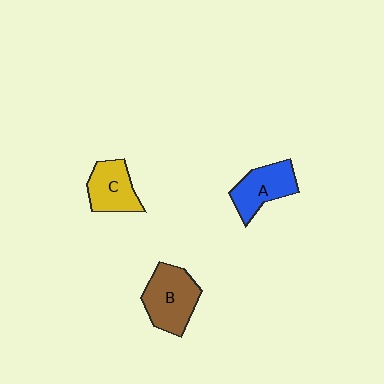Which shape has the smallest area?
Shape C (yellow).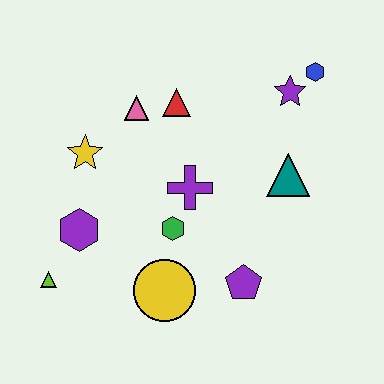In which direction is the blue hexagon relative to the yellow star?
The blue hexagon is to the right of the yellow star.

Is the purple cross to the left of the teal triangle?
Yes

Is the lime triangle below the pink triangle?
Yes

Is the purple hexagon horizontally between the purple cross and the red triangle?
No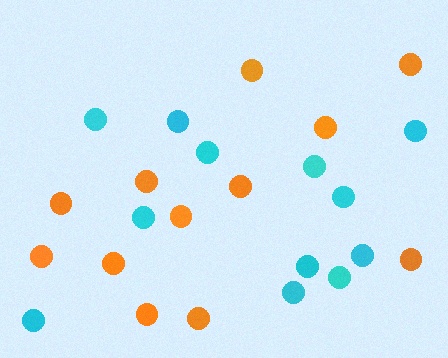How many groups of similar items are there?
There are 2 groups: one group of cyan circles (12) and one group of orange circles (12).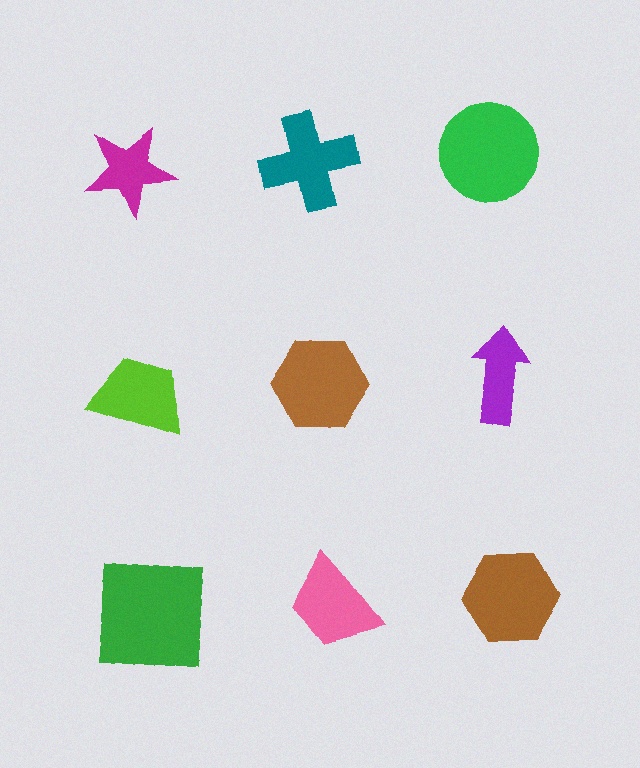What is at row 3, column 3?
A brown hexagon.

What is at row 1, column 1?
A magenta star.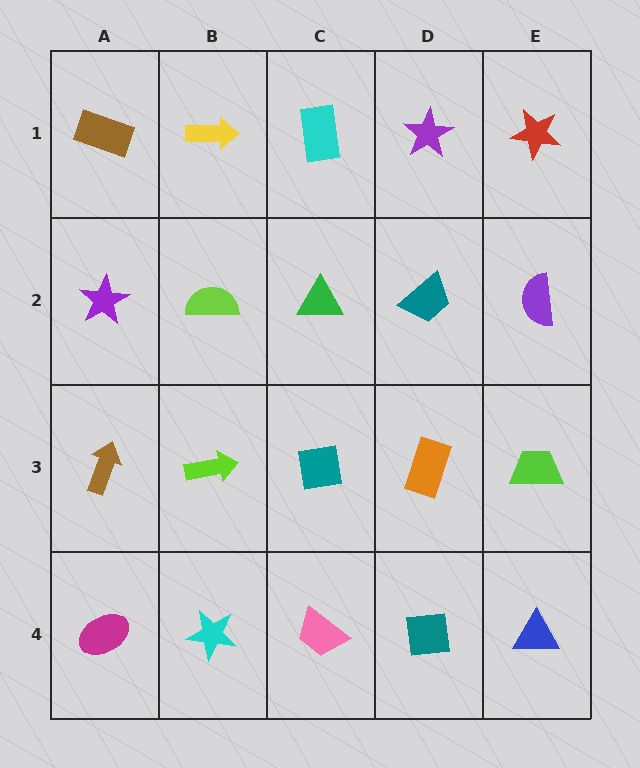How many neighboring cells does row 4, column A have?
2.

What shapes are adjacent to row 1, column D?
A teal trapezoid (row 2, column D), a cyan rectangle (row 1, column C), a red star (row 1, column E).